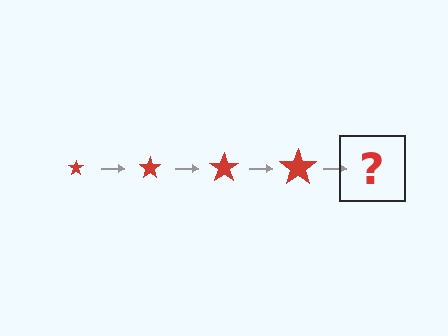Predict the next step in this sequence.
The next step is a red star, larger than the previous one.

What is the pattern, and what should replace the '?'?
The pattern is that the star gets progressively larger each step. The '?' should be a red star, larger than the previous one.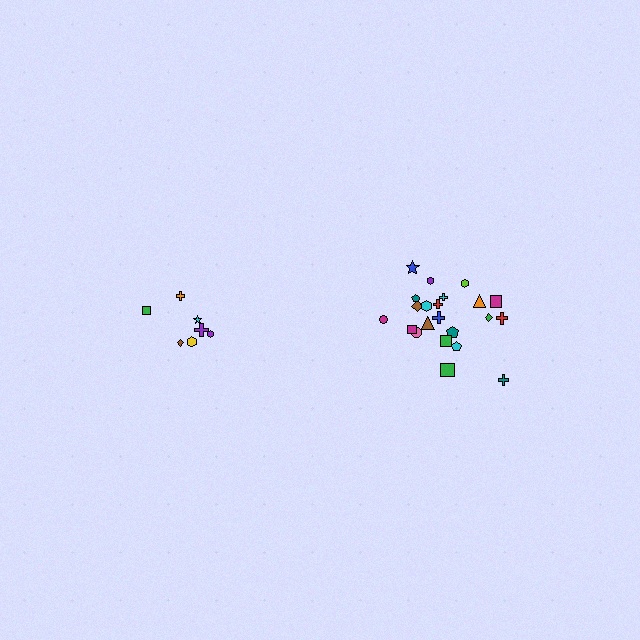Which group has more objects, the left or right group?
The right group.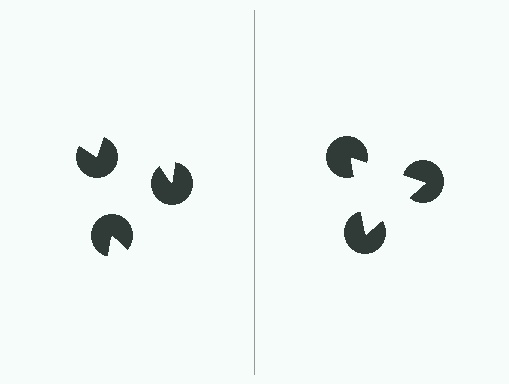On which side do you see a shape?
An illusory triangle appears on the right side. On the left side the wedge cuts are rotated, so no coherent shape forms.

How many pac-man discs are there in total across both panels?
6 — 3 on each side.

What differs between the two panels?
The pac-man discs are positioned identically on both sides; only the wedge orientations differ. On the right they align to a triangle; on the left they are misaligned.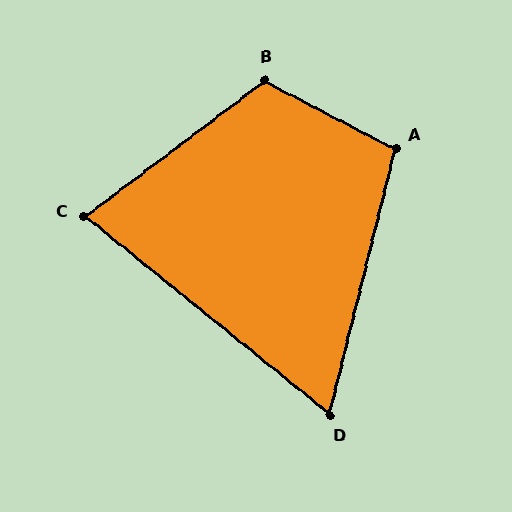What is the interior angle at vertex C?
Approximately 76 degrees (acute).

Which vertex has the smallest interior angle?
D, at approximately 65 degrees.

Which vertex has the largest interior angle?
B, at approximately 115 degrees.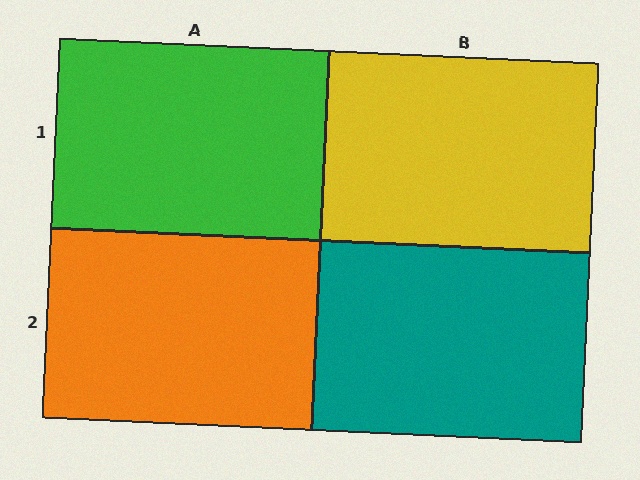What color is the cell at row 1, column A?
Green.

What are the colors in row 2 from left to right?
Orange, teal.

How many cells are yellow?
1 cell is yellow.